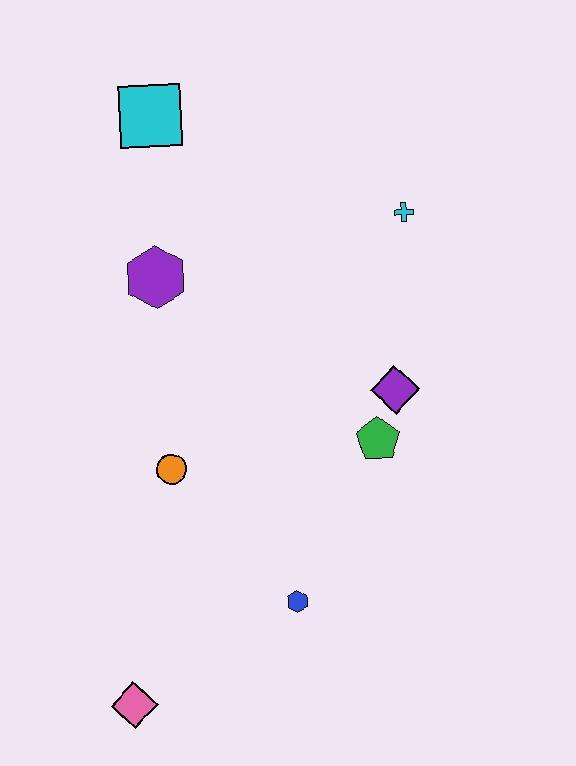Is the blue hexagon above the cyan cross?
No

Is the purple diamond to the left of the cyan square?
No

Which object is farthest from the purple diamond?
The pink diamond is farthest from the purple diamond.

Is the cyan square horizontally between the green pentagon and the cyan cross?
No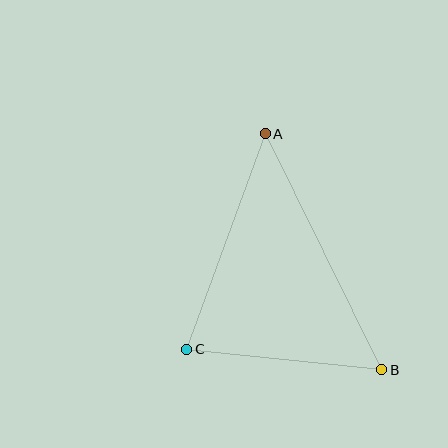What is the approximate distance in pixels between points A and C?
The distance between A and C is approximately 229 pixels.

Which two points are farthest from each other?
Points A and B are farthest from each other.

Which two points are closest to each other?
Points B and C are closest to each other.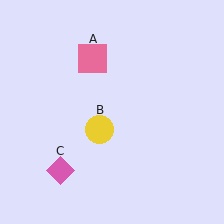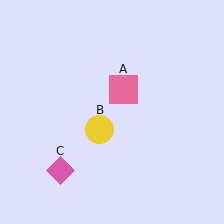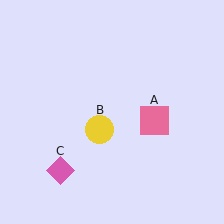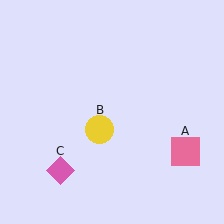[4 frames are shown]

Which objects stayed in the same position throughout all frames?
Yellow circle (object B) and pink diamond (object C) remained stationary.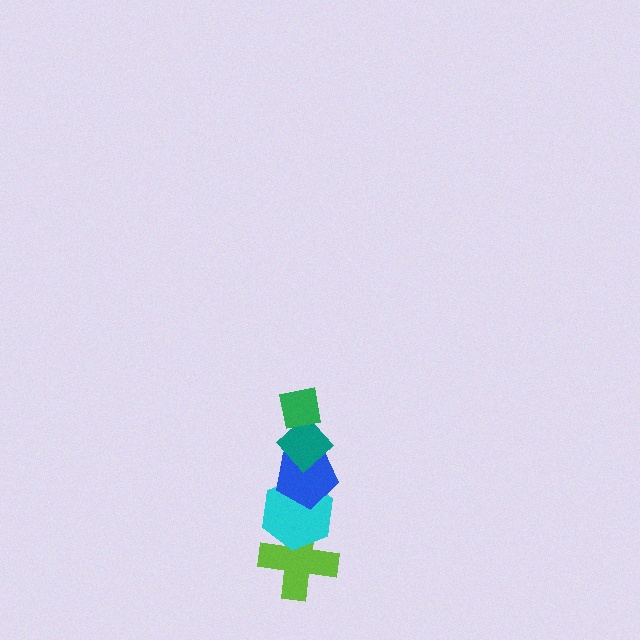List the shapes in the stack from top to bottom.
From top to bottom: the green square, the teal diamond, the blue pentagon, the cyan hexagon, the lime cross.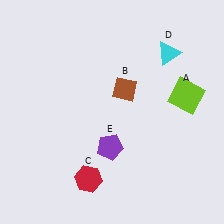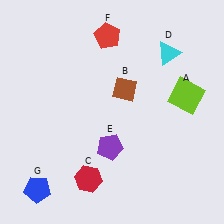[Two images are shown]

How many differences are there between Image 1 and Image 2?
There are 2 differences between the two images.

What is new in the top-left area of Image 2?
A red pentagon (F) was added in the top-left area of Image 2.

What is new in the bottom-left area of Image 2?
A blue pentagon (G) was added in the bottom-left area of Image 2.